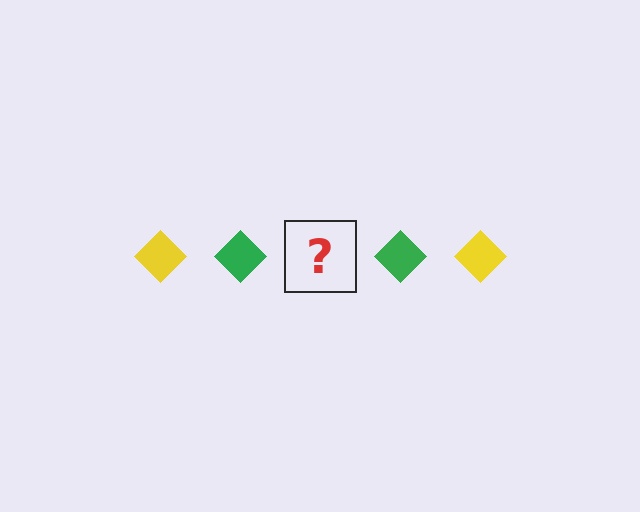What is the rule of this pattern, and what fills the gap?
The rule is that the pattern cycles through yellow, green diamonds. The gap should be filled with a yellow diamond.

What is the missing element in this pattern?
The missing element is a yellow diamond.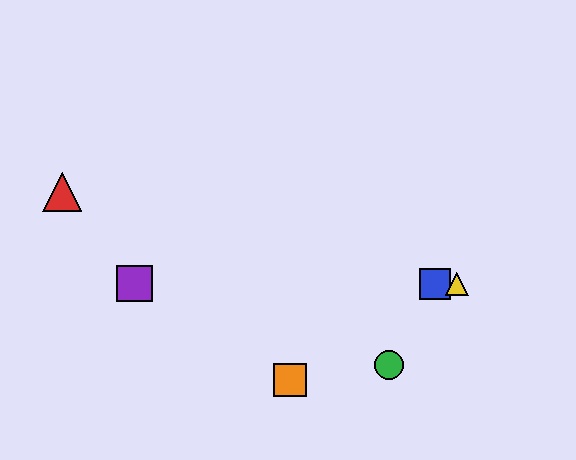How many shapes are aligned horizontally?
3 shapes (the blue square, the yellow triangle, the purple square) are aligned horizontally.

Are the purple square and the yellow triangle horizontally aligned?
Yes, both are at y≈284.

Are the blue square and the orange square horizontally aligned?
No, the blue square is at y≈284 and the orange square is at y≈380.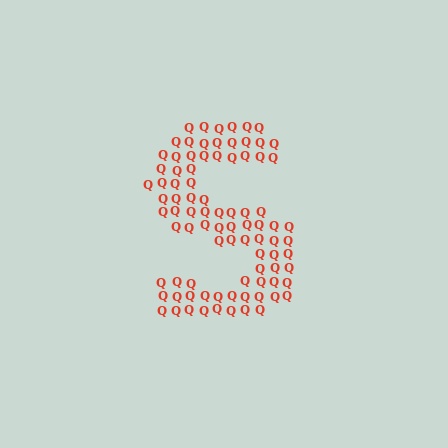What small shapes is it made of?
It is made of small letter Q's.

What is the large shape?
The large shape is the letter S.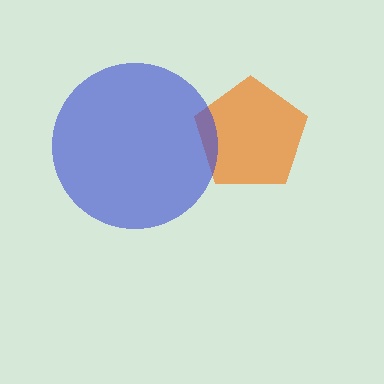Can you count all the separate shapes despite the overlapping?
Yes, there are 2 separate shapes.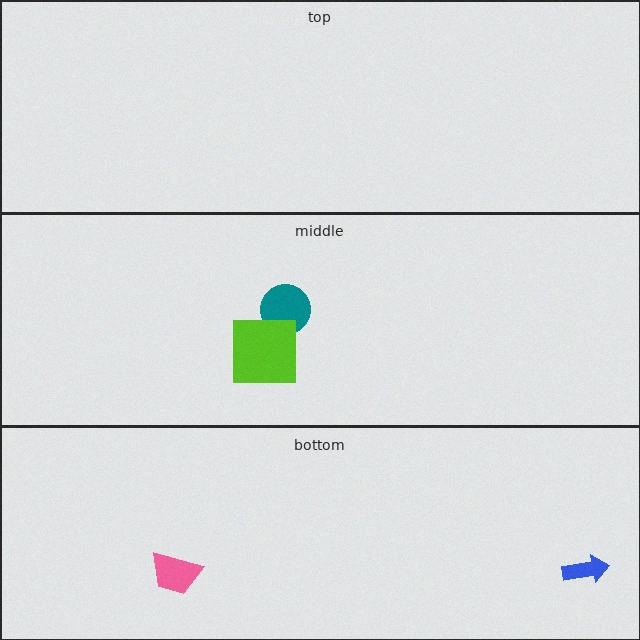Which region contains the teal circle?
The middle region.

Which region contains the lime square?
The middle region.